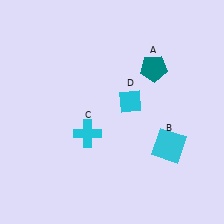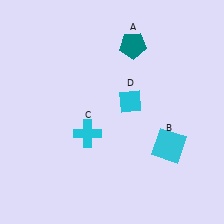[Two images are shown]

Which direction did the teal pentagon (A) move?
The teal pentagon (A) moved up.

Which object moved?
The teal pentagon (A) moved up.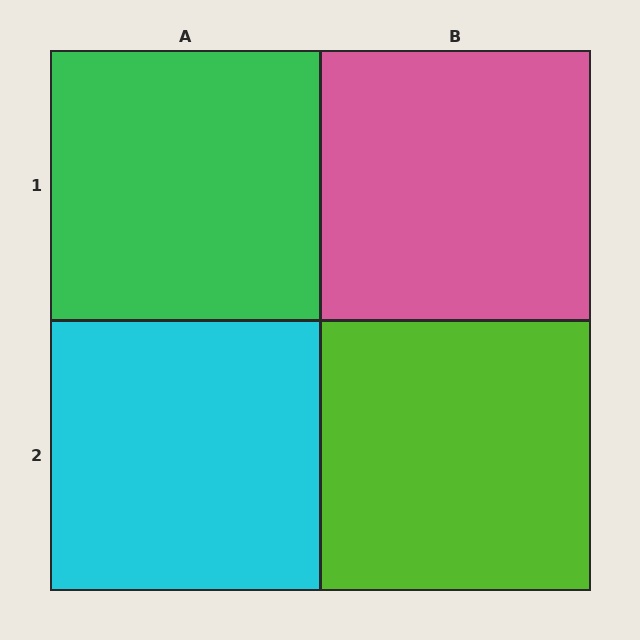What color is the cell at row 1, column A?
Green.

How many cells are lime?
1 cell is lime.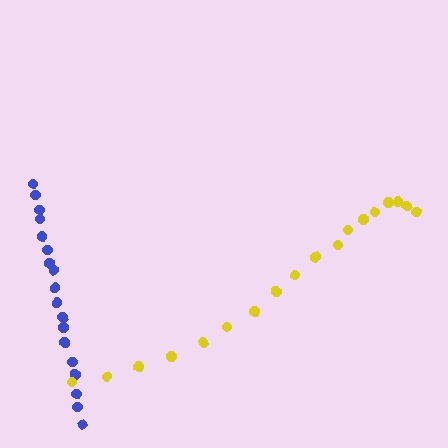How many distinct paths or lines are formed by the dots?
There are 2 distinct paths.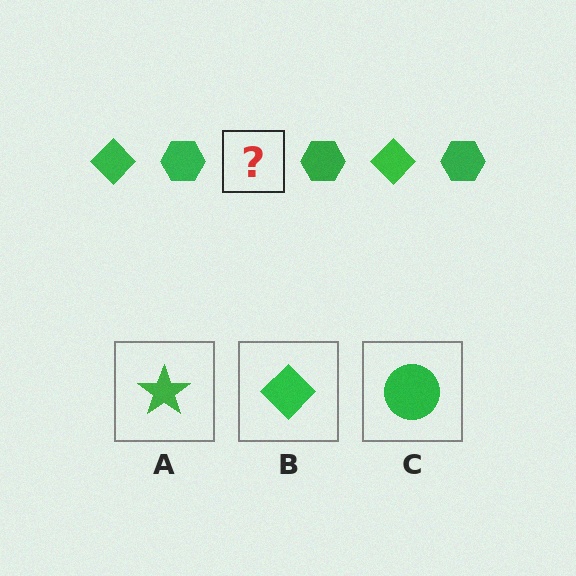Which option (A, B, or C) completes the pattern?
B.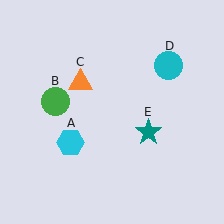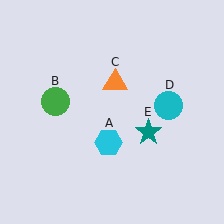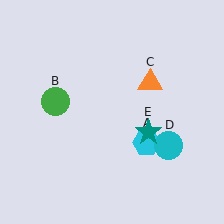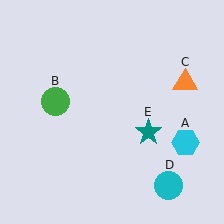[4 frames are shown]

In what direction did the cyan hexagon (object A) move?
The cyan hexagon (object A) moved right.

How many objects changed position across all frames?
3 objects changed position: cyan hexagon (object A), orange triangle (object C), cyan circle (object D).